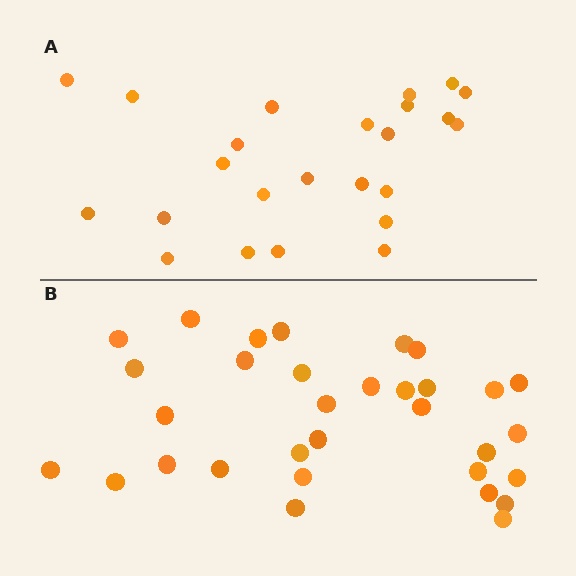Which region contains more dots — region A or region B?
Region B (the bottom region) has more dots.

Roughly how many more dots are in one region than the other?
Region B has roughly 8 or so more dots than region A.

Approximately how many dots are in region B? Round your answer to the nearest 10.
About 30 dots. (The exact count is 32, which rounds to 30.)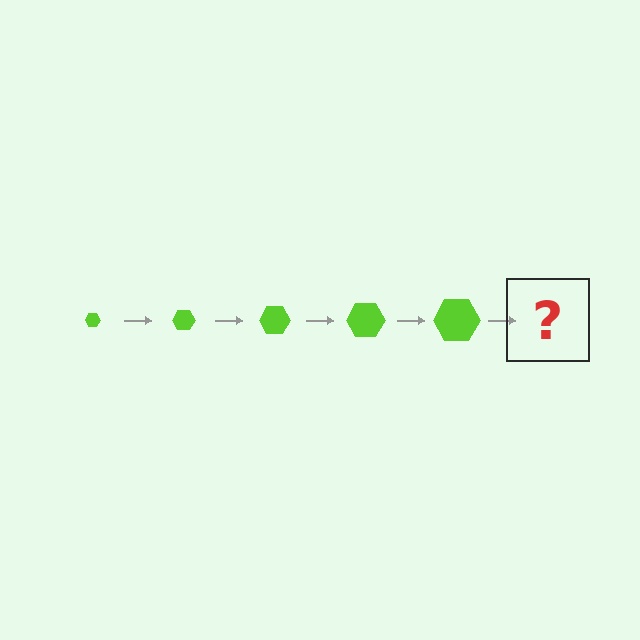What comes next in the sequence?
The next element should be a lime hexagon, larger than the previous one.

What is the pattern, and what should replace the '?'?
The pattern is that the hexagon gets progressively larger each step. The '?' should be a lime hexagon, larger than the previous one.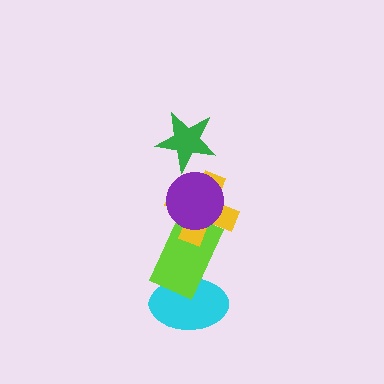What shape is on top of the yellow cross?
The purple circle is on top of the yellow cross.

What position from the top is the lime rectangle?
The lime rectangle is 4th from the top.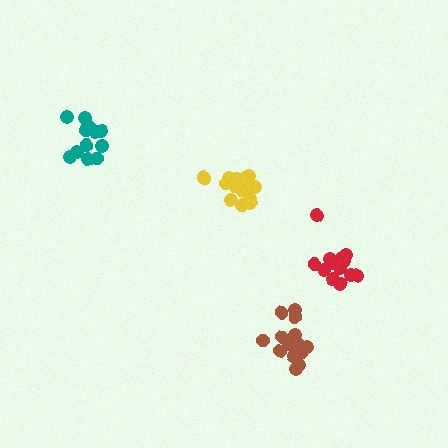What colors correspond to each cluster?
The clusters are colored: red, brown, teal, yellow.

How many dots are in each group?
Group 1: 15 dots, Group 2: 18 dots, Group 3: 13 dots, Group 4: 18 dots (64 total).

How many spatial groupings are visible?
There are 4 spatial groupings.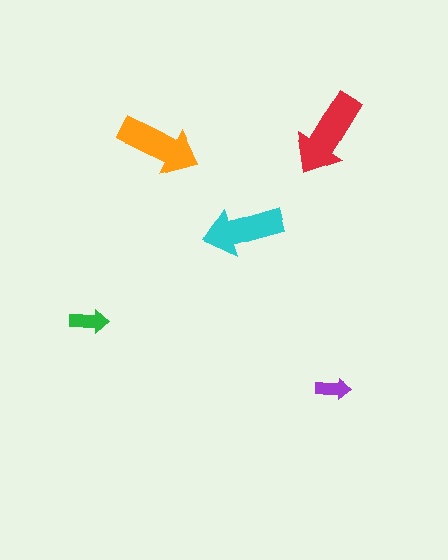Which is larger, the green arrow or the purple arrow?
The green one.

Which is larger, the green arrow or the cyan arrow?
The cyan one.